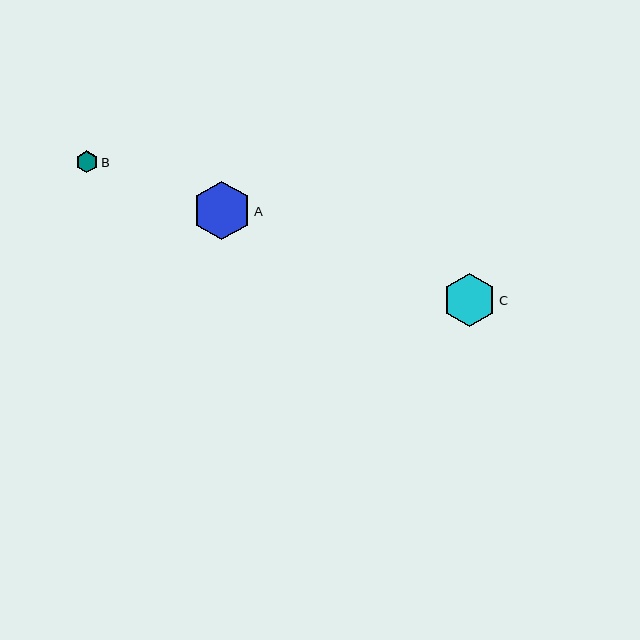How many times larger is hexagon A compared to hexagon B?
Hexagon A is approximately 2.7 times the size of hexagon B.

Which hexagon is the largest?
Hexagon A is the largest with a size of approximately 59 pixels.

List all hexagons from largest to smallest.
From largest to smallest: A, C, B.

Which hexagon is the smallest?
Hexagon B is the smallest with a size of approximately 22 pixels.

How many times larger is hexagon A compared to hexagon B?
Hexagon A is approximately 2.7 times the size of hexagon B.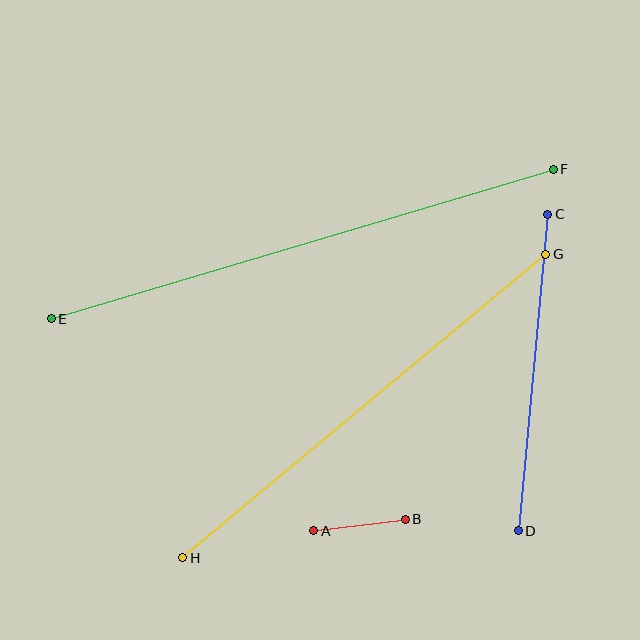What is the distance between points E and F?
The distance is approximately 524 pixels.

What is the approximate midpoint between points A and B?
The midpoint is at approximately (359, 525) pixels.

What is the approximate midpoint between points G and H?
The midpoint is at approximately (364, 406) pixels.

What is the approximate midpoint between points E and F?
The midpoint is at approximately (302, 244) pixels.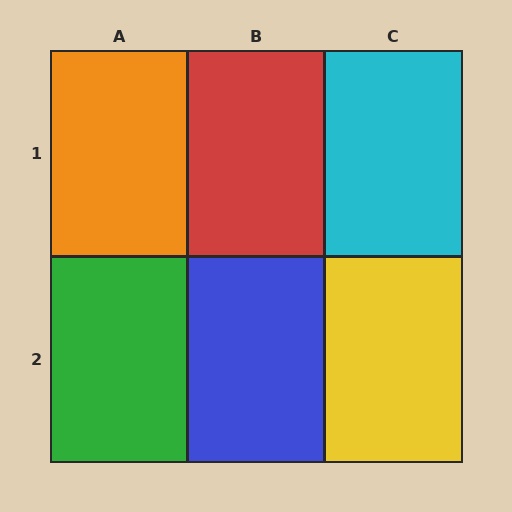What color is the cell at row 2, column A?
Green.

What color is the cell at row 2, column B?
Blue.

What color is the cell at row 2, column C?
Yellow.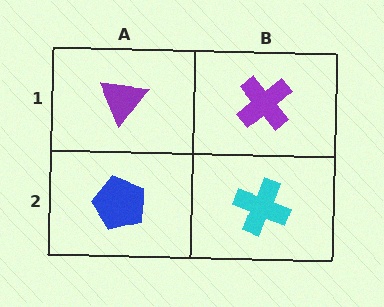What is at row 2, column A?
A blue pentagon.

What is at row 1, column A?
A purple triangle.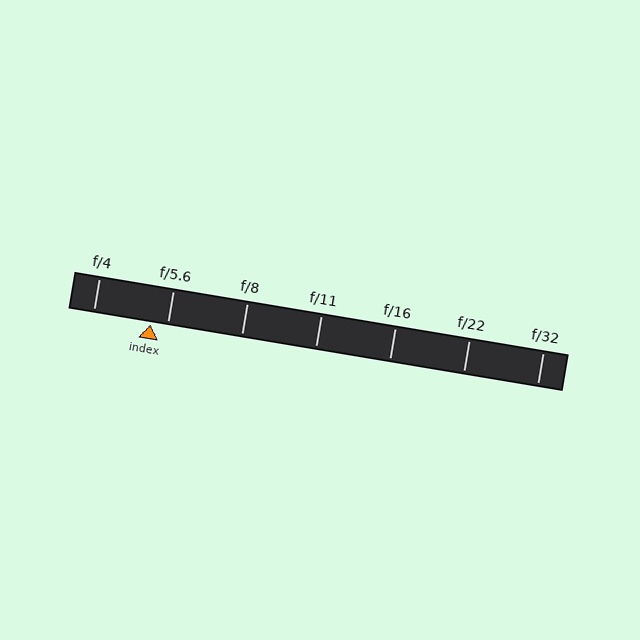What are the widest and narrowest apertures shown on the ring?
The widest aperture shown is f/4 and the narrowest is f/32.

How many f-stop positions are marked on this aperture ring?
There are 7 f-stop positions marked.